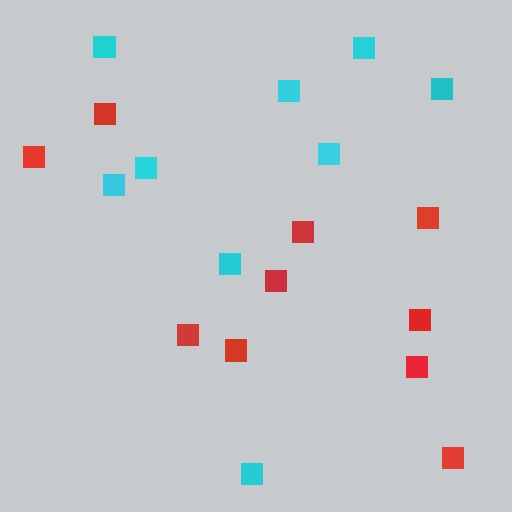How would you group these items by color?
There are 2 groups: one group of red squares (10) and one group of cyan squares (9).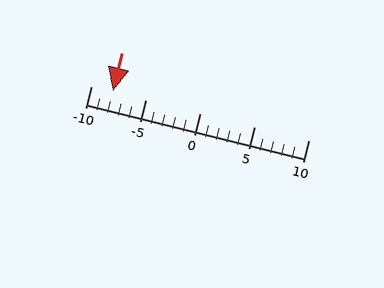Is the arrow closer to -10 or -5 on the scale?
The arrow is closer to -10.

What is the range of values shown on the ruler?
The ruler shows values from -10 to 10.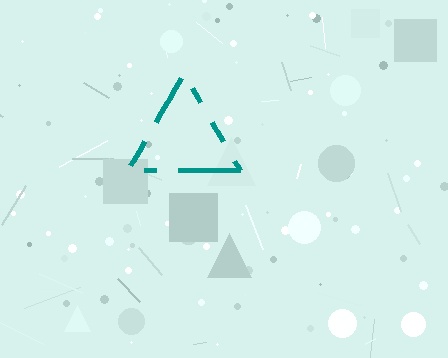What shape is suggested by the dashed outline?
The dashed outline suggests a triangle.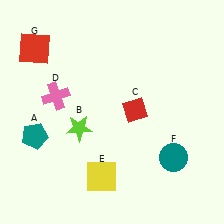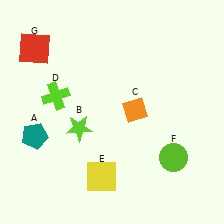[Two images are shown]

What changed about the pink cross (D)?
In Image 1, D is pink. In Image 2, it changed to lime.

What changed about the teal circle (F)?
In Image 1, F is teal. In Image 2, it changed to lime.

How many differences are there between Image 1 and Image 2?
There are 3 differences between the two images.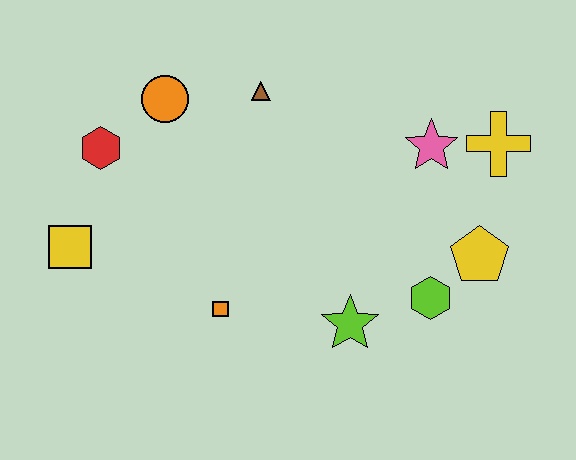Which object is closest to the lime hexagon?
The yellow pentagon is closest to the lime hexagon.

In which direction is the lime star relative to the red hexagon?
The lime star is to the right of the red hexagon.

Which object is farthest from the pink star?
The yellow square is farthest from the pink star.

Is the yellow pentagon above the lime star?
Yes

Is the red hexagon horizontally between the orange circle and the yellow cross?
No